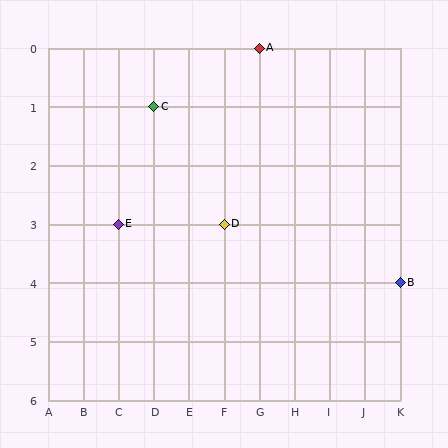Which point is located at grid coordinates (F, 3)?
Point D is at (F, 3).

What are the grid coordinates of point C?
Point C is at grid coordinates (D, 1).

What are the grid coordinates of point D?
Point D is at grid coordinates (F, 3).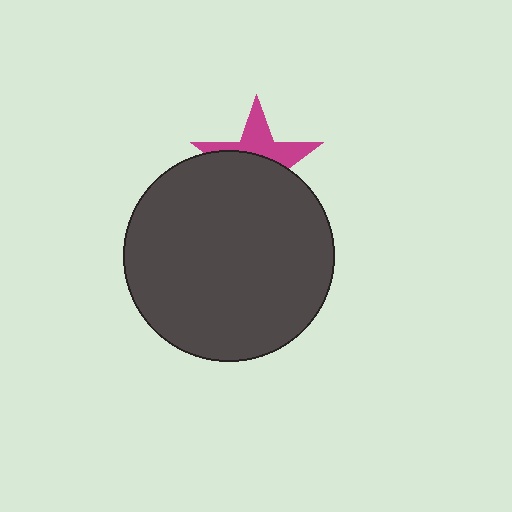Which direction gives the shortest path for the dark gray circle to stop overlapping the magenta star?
Moving down gives the shortest separation.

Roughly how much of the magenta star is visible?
A small part of it is visible (roughly 42%).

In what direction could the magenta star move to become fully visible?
The magenta star could move up. That would shift it out from behind the dark gray circle entirely.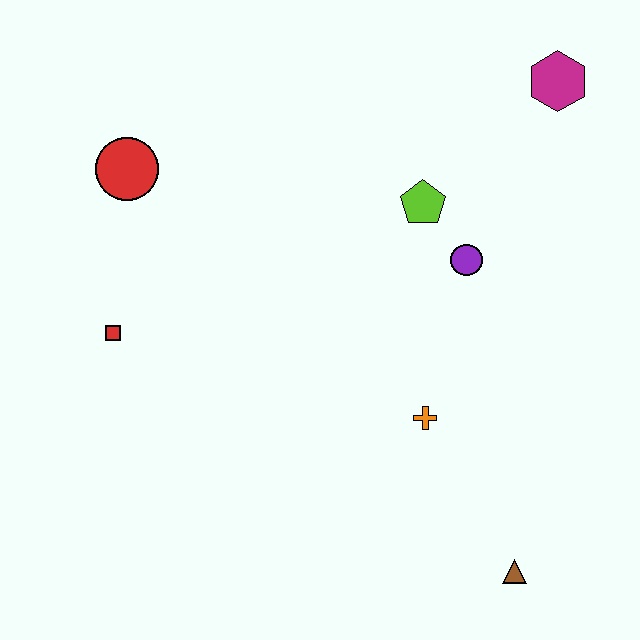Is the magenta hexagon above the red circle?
Yes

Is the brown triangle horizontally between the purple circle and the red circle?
No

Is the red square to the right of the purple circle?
No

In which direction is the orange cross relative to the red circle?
The orange cross is to the right of the red circle.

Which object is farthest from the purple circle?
The red square is farthest from the purple circle.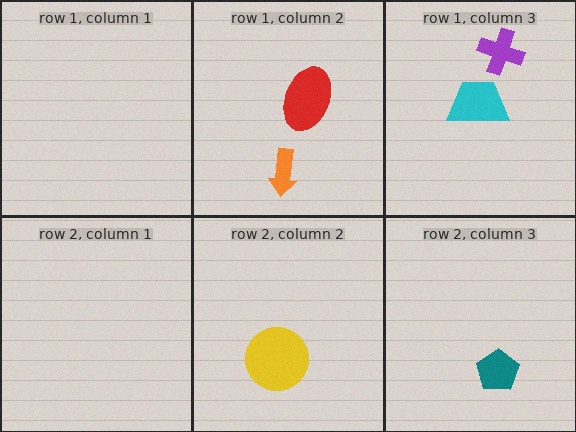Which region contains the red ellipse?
The row 1, column 2 region.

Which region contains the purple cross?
The row 1, column 3 region.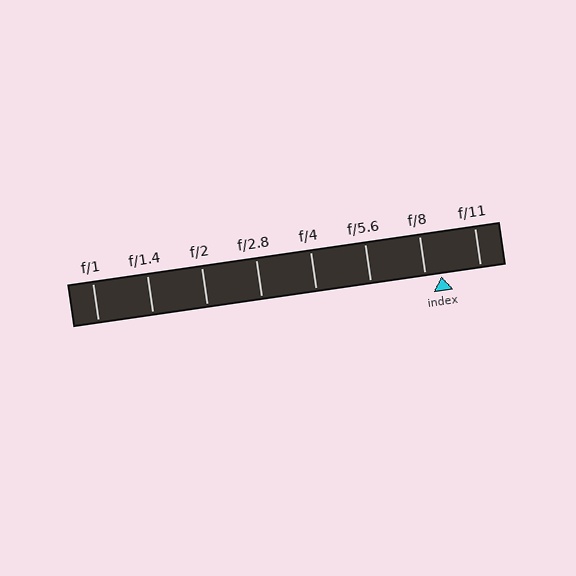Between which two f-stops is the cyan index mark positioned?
The index mark is between f/8 and f/11.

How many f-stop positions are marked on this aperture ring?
There are 8 f-stop positions marked.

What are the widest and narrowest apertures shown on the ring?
The widest aperture shown is f/1 and the narrowest is f/11.